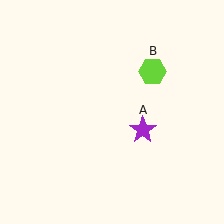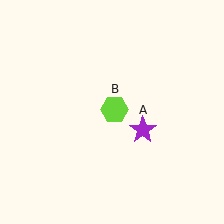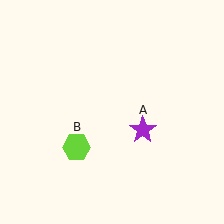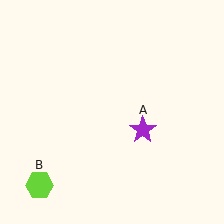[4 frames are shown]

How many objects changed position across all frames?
1 object changed position: lime hexagon (object B).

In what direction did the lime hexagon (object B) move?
The lime hexagon (object B) moved down and to the left.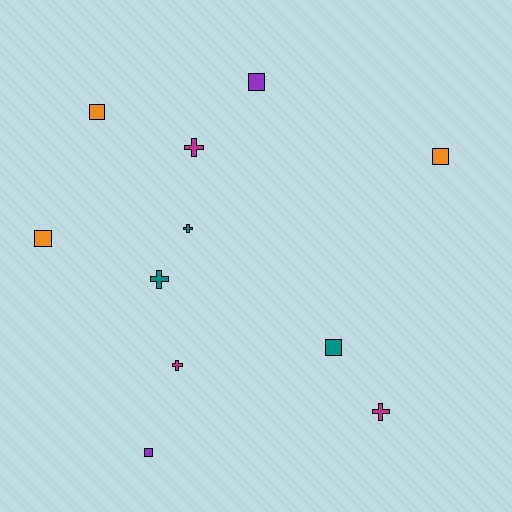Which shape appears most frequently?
Square, with 6 objects.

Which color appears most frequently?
Orange, with 3 objects.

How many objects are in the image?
There are 11 objects.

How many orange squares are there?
There are 3 orange squares.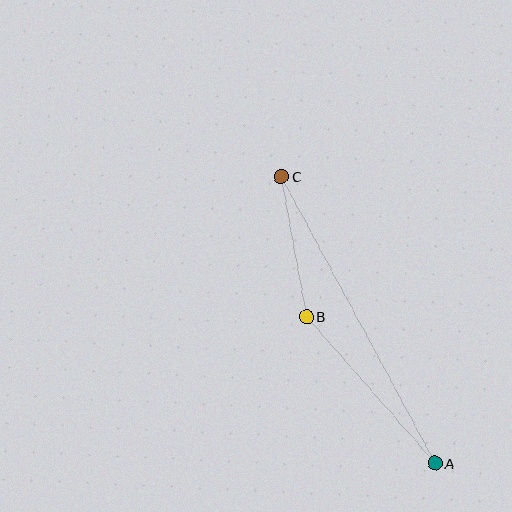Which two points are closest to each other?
Points B and C are closest to each other.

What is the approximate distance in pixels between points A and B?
The distance between A and B is approximately 195 pixels.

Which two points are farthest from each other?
Points A and C are farthest from each other.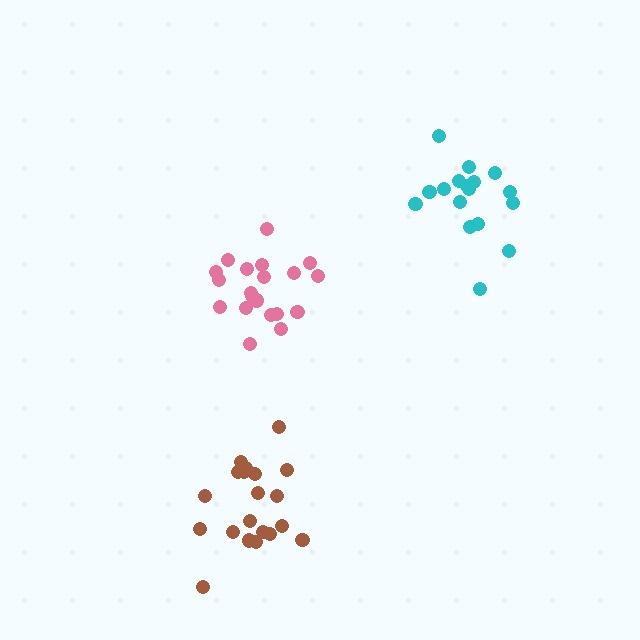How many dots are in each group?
Group 1: 20 dots, Group 2: 17 dots, Group 3: 20 dots (57 total).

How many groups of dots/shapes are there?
There are 3 groups.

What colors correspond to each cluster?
The clusters are colored: pink, cyan, brown.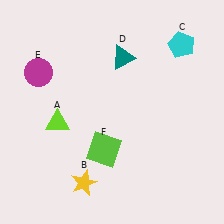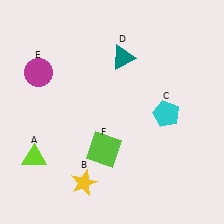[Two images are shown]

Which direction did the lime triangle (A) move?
The lime triangle (A) moved down.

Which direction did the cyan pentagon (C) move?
The cyan pentagon (C) moved down.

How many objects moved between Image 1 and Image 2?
2 objects moved between the two images.